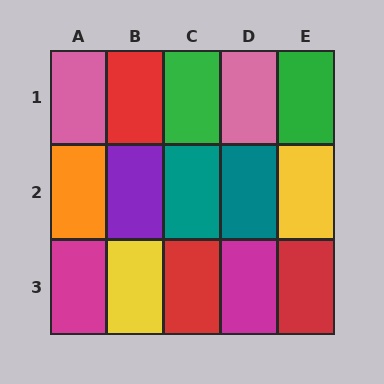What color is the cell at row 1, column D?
Pink.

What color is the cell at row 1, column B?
Red.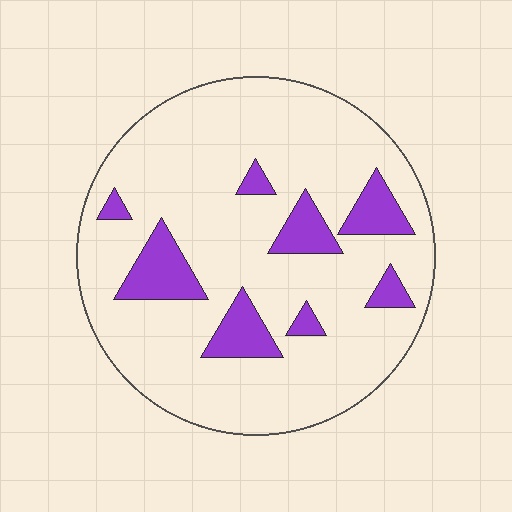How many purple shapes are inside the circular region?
8.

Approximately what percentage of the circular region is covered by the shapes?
Approximately 15%.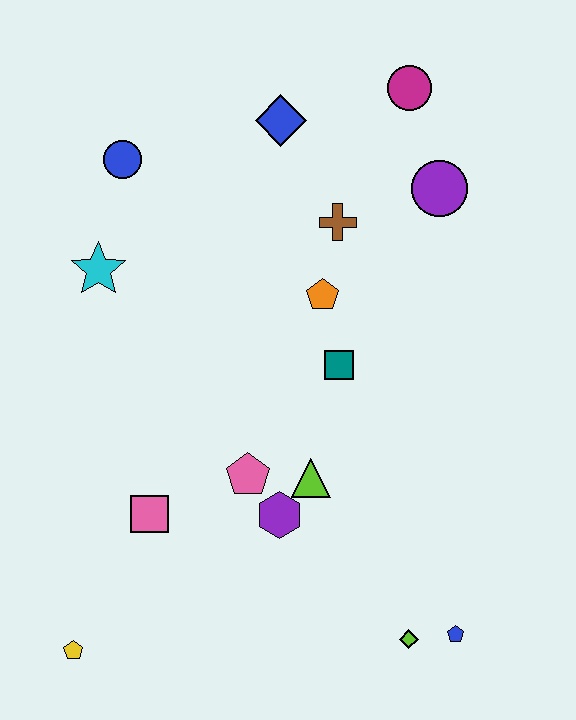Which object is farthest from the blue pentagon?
The blue circle is farthest from the blue pentagon.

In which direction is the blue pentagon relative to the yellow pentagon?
The blue pentagon is to the right of the yellow pentagon.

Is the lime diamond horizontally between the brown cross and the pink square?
No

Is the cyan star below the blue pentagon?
No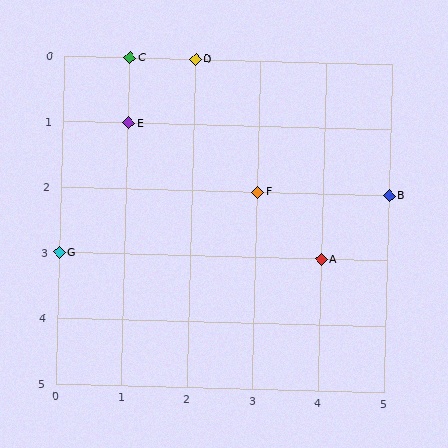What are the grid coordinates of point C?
Point C is at grid coordinates (1, 0).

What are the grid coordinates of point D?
Point D is at grid coordinates (2, 0).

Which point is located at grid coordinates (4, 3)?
Point A is at (4, 3).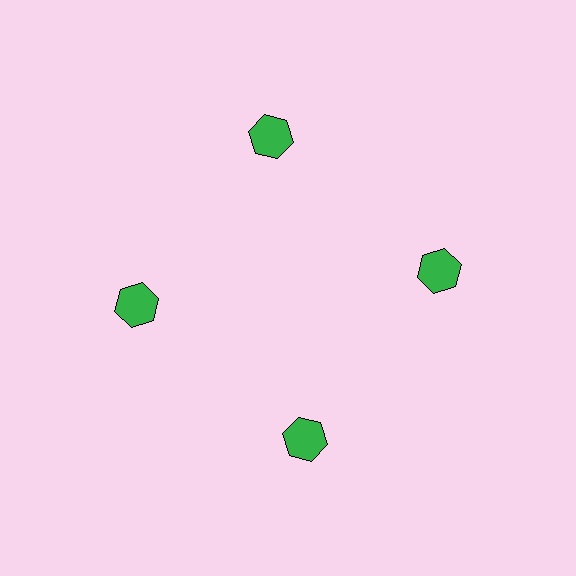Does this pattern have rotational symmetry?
Yes, this pattern has 4-fold rotational symmetry. It looks the same after rotating 90 degrees around the center.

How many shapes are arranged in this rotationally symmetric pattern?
There are 4 shapes, arranged in 4 groups of 1.